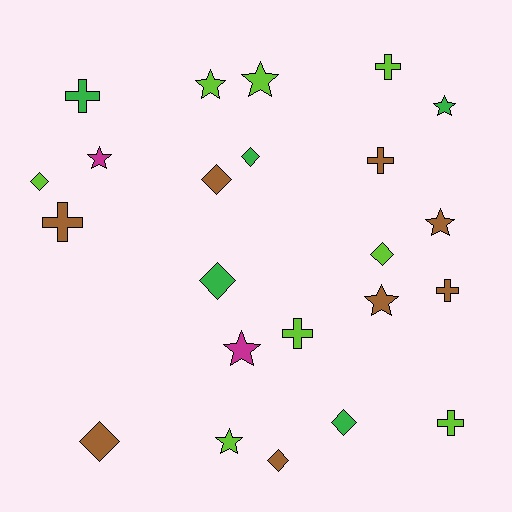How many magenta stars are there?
There are 2 magenta stars.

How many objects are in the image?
There are 23 objects.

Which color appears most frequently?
Brown, with 8 objects.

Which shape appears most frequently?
Diamond, with 8 objects.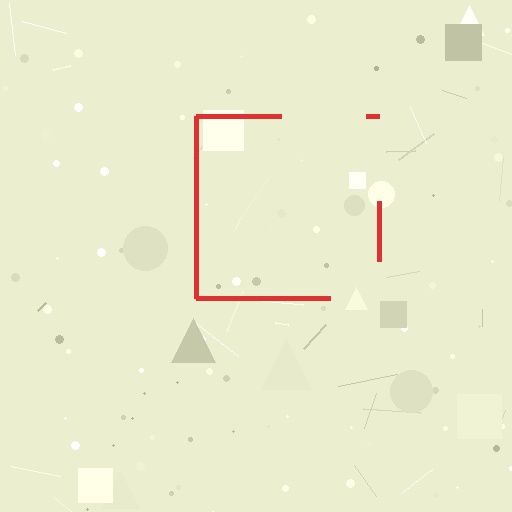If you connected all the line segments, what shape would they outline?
They would outline a square.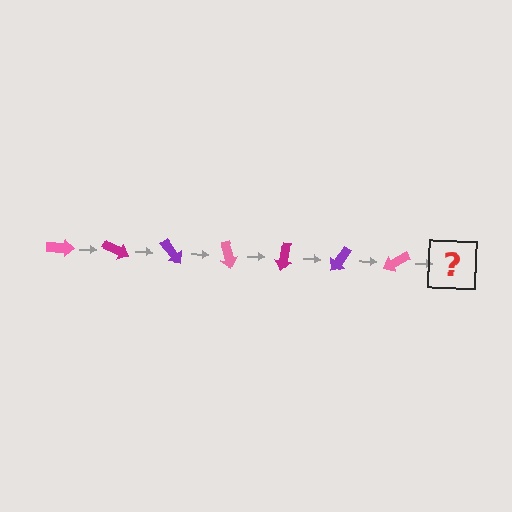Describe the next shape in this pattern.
It should be a magenta arrow, rotated 175 degrees from the start.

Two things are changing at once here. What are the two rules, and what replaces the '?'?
The two rules are that it rotates 25 degrees each step and the color cycles through pink, magenta, and purple. The '?' should be a magenta arrow, rotated 175 degrees from the start.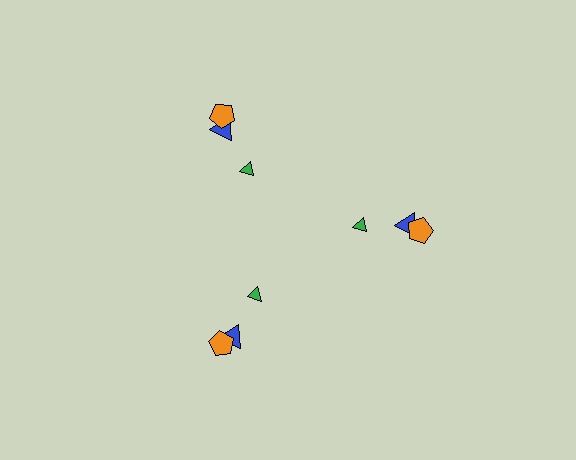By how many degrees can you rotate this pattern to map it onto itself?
The pattern maps onto itself every 120 degrees of rotation.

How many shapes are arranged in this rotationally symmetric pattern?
There are 9 shapes, arranged in 3 groups of 3.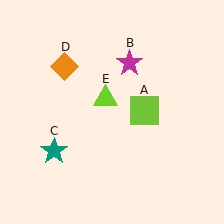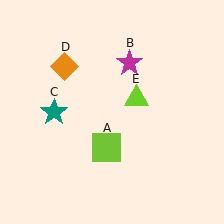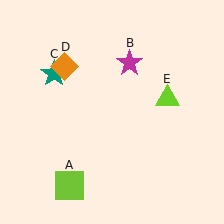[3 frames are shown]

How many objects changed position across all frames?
3 objects changed position: lime square (object A), teal star (object C), lime triangle (object E).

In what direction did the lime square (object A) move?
The lime square (object A) moved down and to the left.